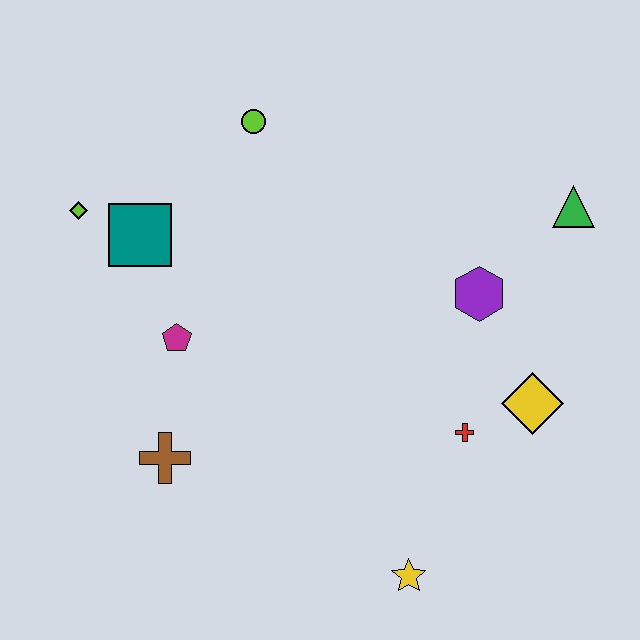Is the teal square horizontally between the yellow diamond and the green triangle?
No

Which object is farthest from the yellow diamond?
The lime diamond is farthest from the yellow diamond.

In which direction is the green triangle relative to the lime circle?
The green triangle is to the right of the lime circle.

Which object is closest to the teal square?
The lime diamond is closest to the teal square.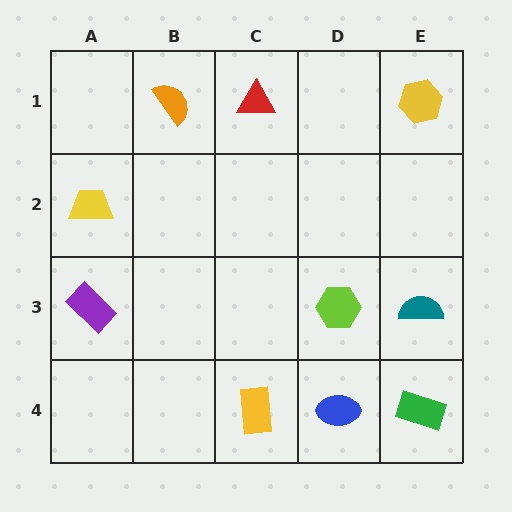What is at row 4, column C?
A yellow rectangle.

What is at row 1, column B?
An orange semicircle.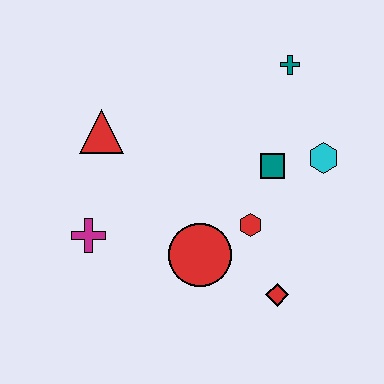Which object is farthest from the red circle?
The teal cross is farthest from the red circle.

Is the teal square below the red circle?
No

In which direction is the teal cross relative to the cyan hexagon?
The teal cross is above the cyan hexagon.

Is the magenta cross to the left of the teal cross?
Yes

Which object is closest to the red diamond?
The red hexagon is closest to the red diamond.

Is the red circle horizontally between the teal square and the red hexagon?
No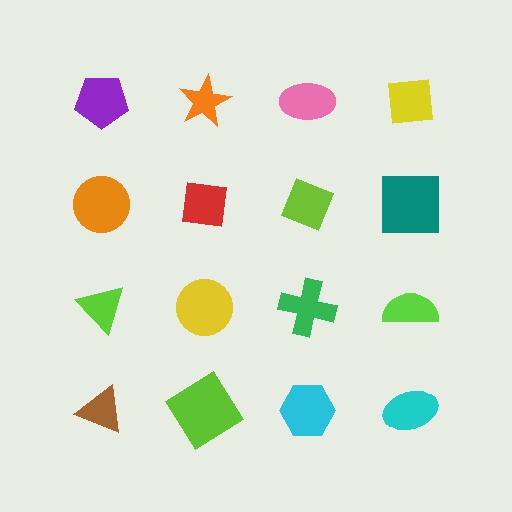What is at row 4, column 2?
A lime diamond.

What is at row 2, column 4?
A teal square.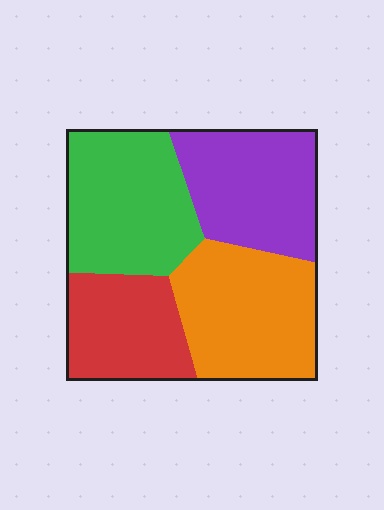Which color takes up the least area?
Red, at roughly 20%.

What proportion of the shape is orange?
Orange takes up between a quarter and a half of the shape.